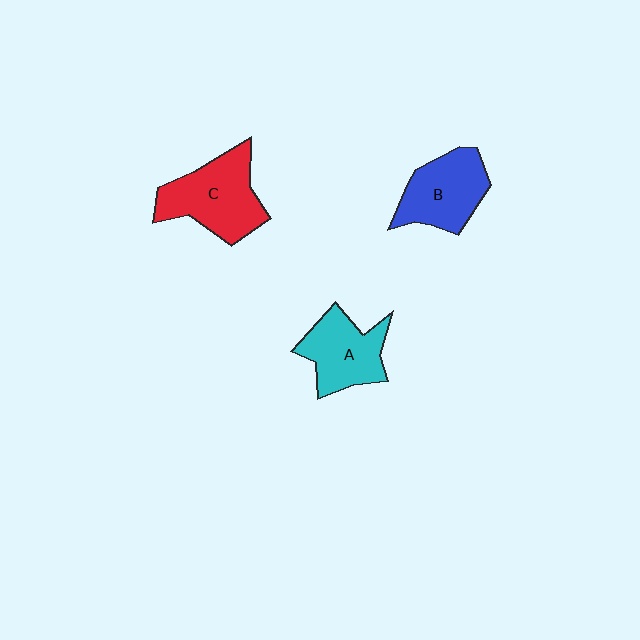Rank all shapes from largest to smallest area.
From largest to smallest: C (red), B (blue), A (cyan).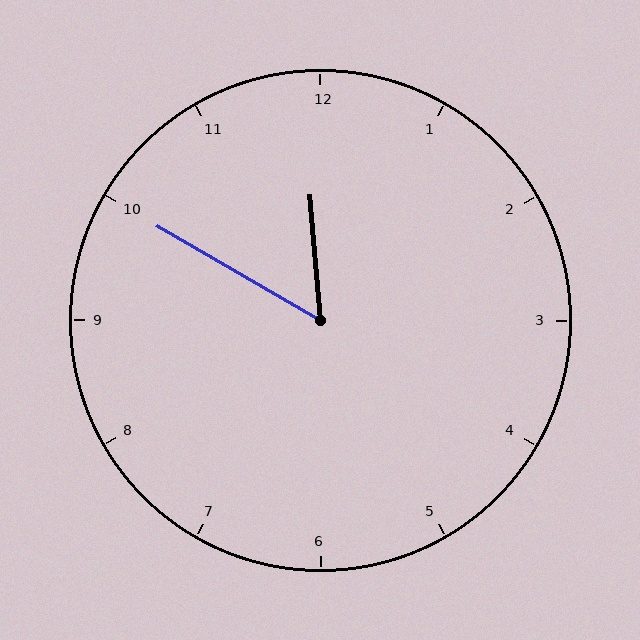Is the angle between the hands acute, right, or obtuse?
It is acute.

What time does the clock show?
11:50.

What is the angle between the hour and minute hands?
Approximately 55 degrees.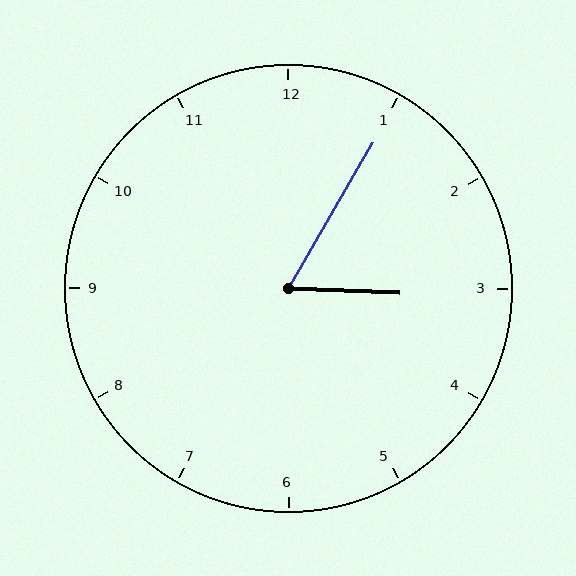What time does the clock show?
3:05.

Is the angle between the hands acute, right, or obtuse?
It is acute.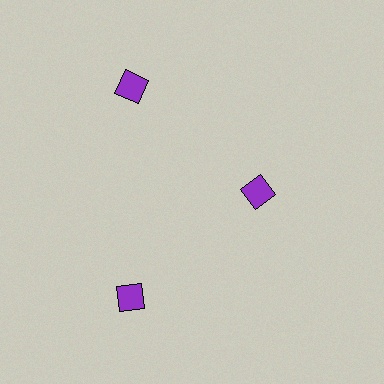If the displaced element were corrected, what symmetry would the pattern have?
It would have 3-fold rotational symmetry — the pattern would map onto itself every 120 degrees.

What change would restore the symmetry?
The symmetry would be restored by moving it outward, back onto the ring so that all 3 diamonds sit at equal angles and equal distance from the center.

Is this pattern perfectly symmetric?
No. The 3 purple diamonds are arranged in a ring, but one element near the 3 o'clock position is pulled inward toward the center, breaking the 3-fold rotational symmetry.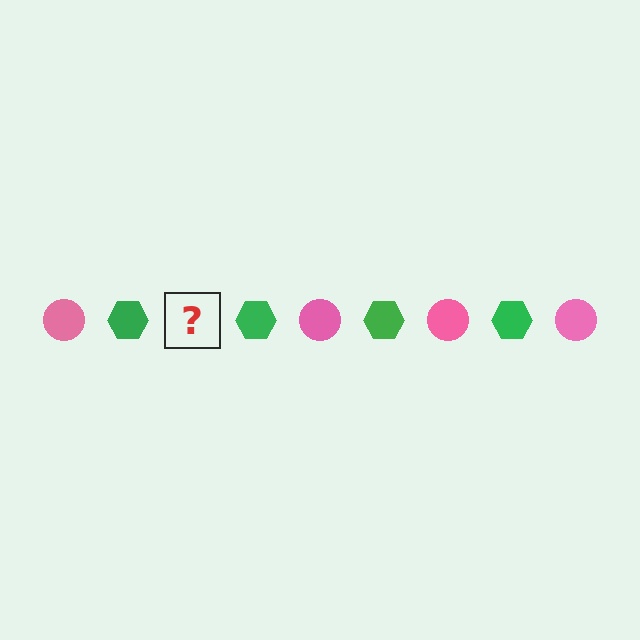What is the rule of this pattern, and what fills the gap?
The rule is that the pattern alternates between pink circle and green hexagon. The gap should be filled with a pink circle.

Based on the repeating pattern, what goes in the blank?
The blank should be a pink circle.